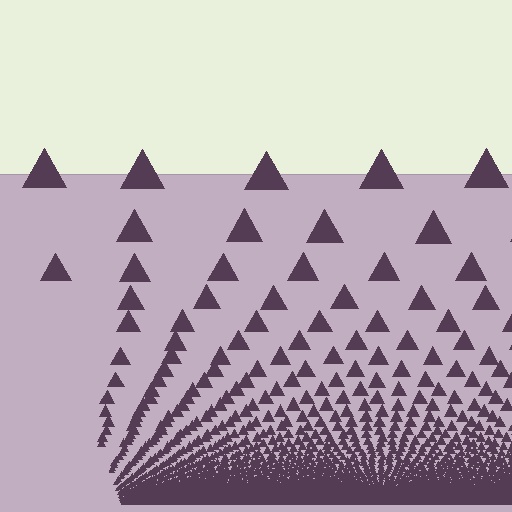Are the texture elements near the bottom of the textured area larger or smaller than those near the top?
Smaller. The gradient is inverted — elements near the bottom are smaller and denser.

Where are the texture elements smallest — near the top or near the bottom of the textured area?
Near the bottom.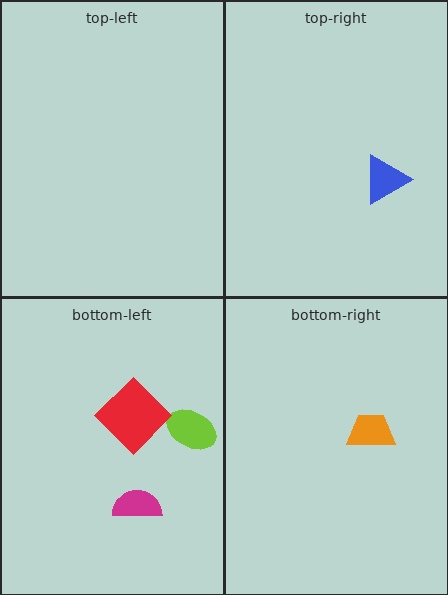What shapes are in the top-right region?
The blue triangle.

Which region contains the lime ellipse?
The bottom-left region.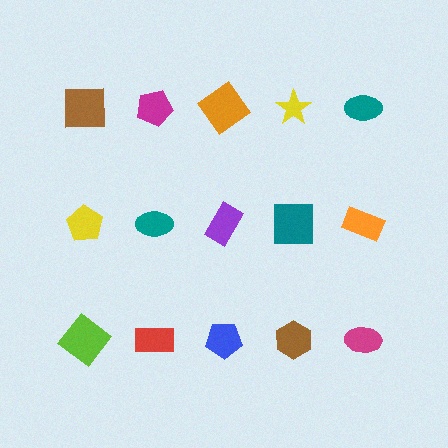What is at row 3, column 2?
A red rectangle.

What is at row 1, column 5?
A teal ellipse.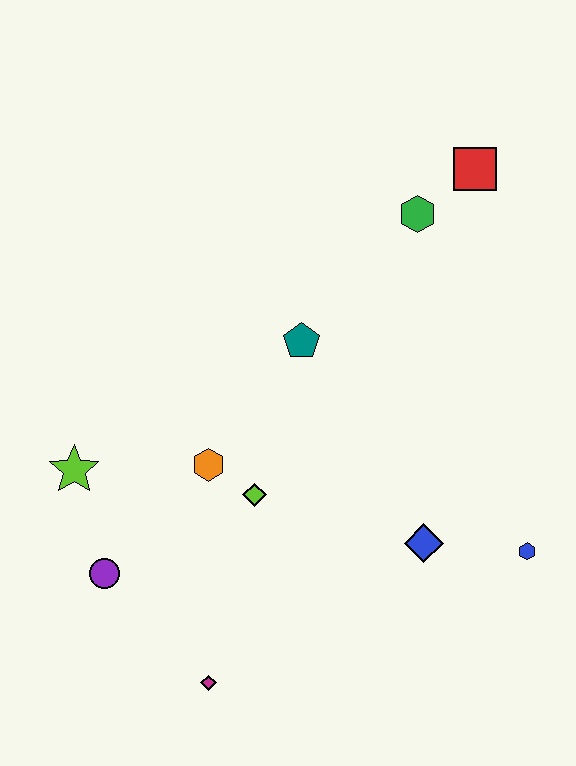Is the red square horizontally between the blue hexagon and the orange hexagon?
Yes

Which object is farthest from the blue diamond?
The red square is farthest from the blue diamond.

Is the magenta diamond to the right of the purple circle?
Yes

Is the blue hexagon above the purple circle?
Yes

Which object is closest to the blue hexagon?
The blue diamond is closest to the blue hexagon.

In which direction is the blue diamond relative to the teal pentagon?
The blue diamond is below the teal pentagon.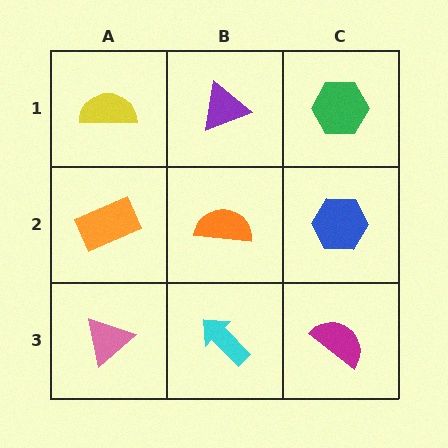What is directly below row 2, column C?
A magenta semicircle.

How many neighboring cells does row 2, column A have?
3.